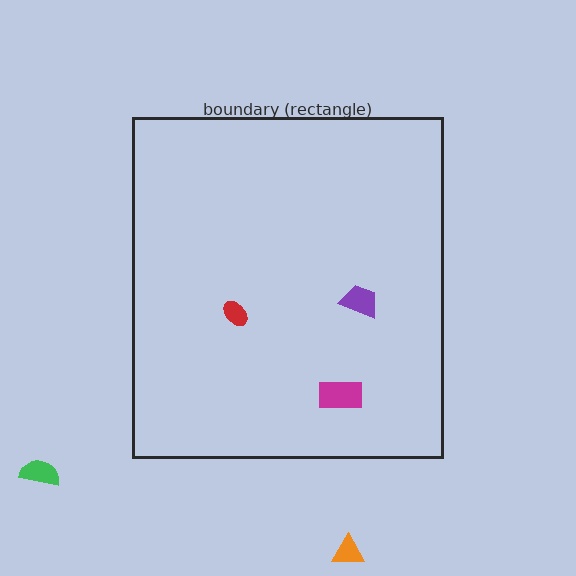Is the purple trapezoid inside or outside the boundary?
Inside.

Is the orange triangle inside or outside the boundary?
Outside.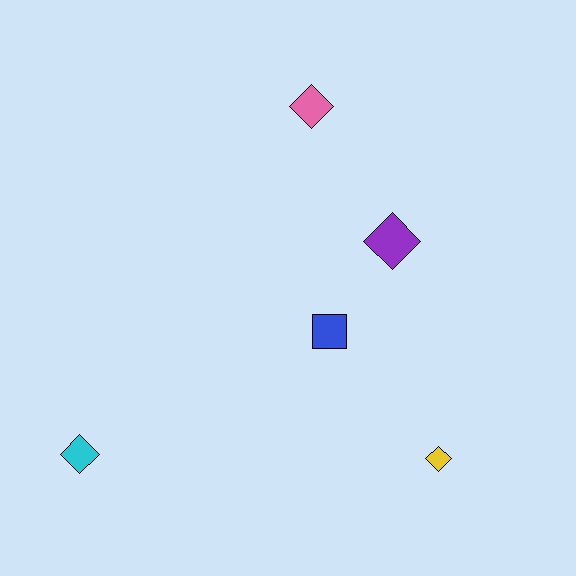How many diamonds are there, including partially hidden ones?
There are 4 diamonds.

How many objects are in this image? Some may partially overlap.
There are 5 objects.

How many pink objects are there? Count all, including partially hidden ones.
There is 1 pink object.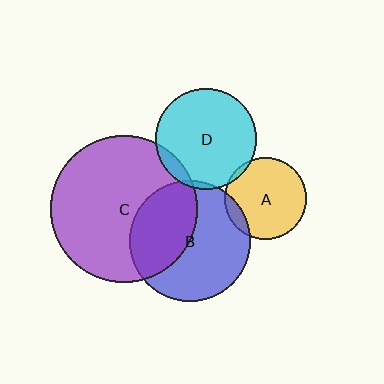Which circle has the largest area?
Circle C (purple).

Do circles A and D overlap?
Yes.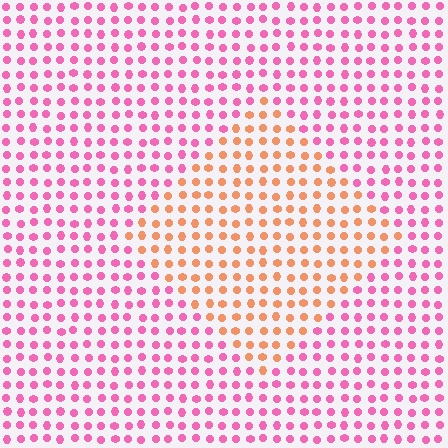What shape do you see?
I see a diamond.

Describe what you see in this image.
The image is filled with small pink elements in a uniform arrangement. A diamond-shaped region is visible where the elements are tinted to a slightly different hue, forming a subtle color boundary.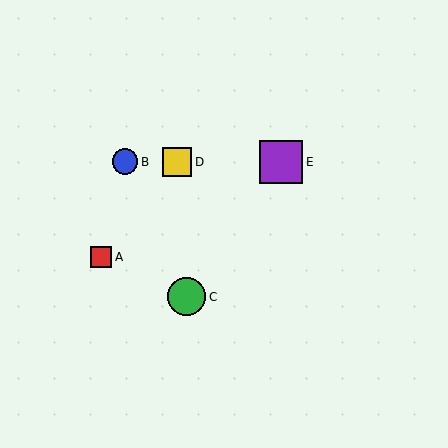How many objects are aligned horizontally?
3 objects (B, D, E) are aligned horizontally.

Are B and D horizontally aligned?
Yes, both are at y≈162.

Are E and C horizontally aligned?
No, E is at y≈162 and C is at y≈297.